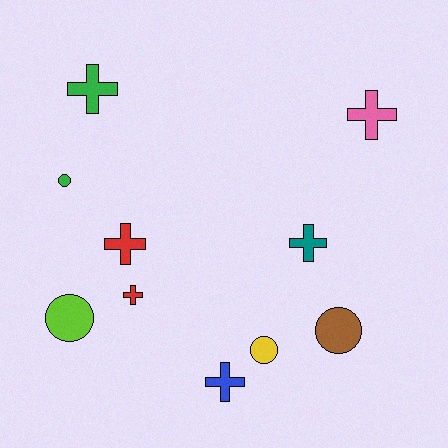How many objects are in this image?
There are 10 objects.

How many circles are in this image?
There are 4 circles.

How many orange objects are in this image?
There are no orange objects.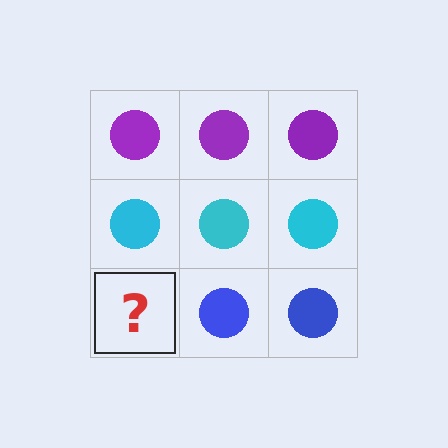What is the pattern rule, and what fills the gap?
The rule is that each row has a consistent color. The gap should be filled with a blue circle.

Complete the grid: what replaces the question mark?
The question mark should be replaced with a blue circle.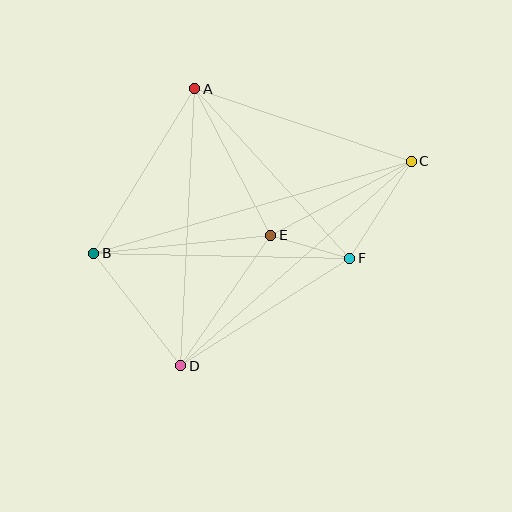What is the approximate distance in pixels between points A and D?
The distance between A and D is approximately 277 pixels.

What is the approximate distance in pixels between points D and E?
The distance between D and E is approximately 158 pixels.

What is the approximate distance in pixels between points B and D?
The distance between B and D is approximately 142 pixels.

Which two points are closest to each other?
Points E and F are closest to each other.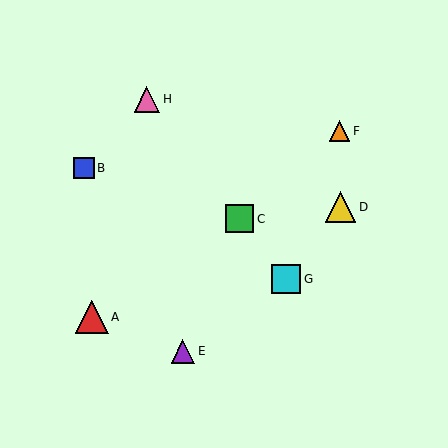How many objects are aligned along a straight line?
3 objects (C, G, H) are aligned along a straight line.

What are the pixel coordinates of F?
Object F is at (340, 131).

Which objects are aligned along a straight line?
Objects C, G, H are aligned along a straight line.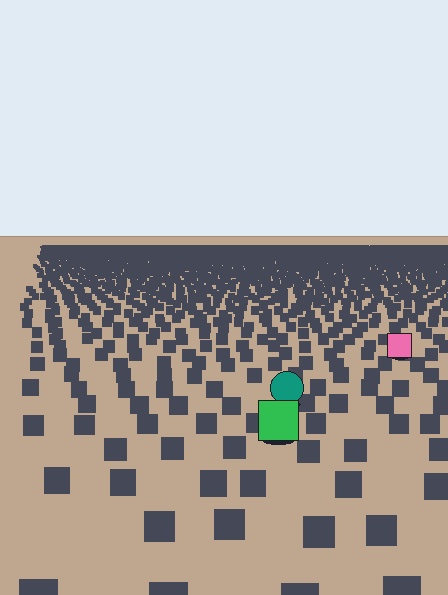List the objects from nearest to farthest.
From nearest to farthest: the green square, the teal circle, the pink square.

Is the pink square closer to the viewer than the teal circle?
No. The teal circle is closer — you can tell from the texture gradient: the ground texture is coarser near it.